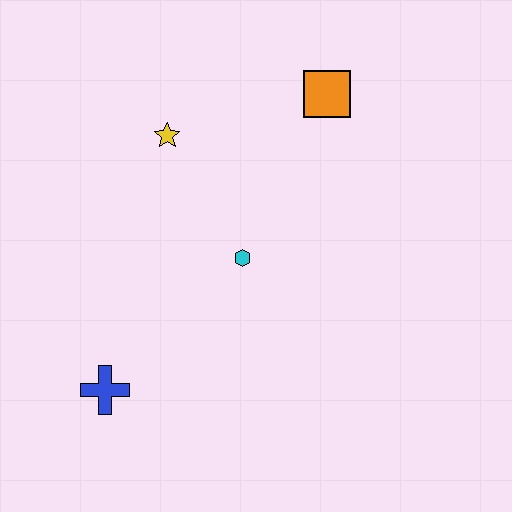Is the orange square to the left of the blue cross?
No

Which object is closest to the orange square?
The yellow star is closest to the orange square.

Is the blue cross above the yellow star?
No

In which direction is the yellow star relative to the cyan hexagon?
The yellow star is above the cyan hexagon.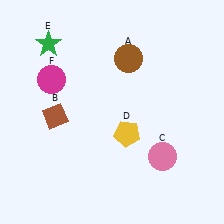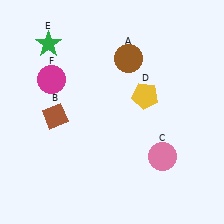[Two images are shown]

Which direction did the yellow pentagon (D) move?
The yellow pentagon (D) moved up.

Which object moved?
The yellow pentagon (D) moved up.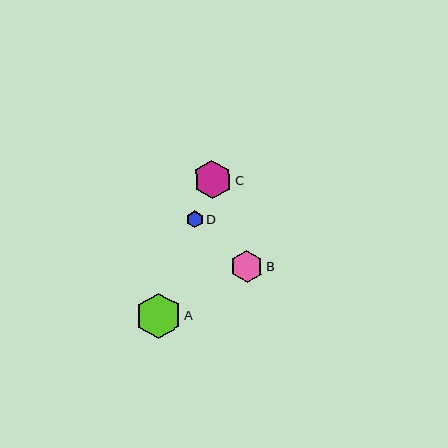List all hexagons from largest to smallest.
From largest to smallest: A, C, B, D.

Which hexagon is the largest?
Hexagon A is the largest with a size of approximately 45 pixels.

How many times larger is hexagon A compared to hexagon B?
Hexagon A is approximately 1.4 times the size of hexagon B.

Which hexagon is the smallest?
Hexagon D is the smallest with a size of approximately 17 pixels.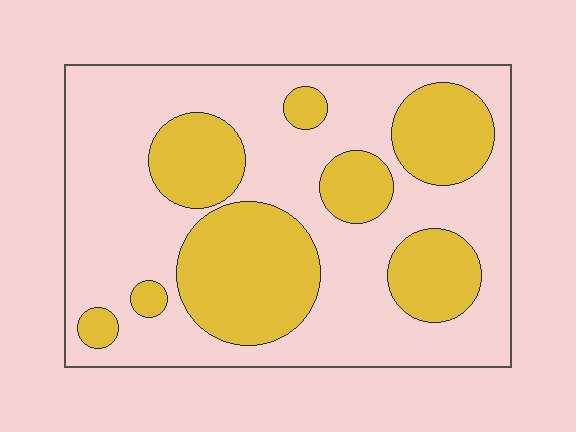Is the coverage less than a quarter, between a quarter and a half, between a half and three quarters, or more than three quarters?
Between a quarter and a half.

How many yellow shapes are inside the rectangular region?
8.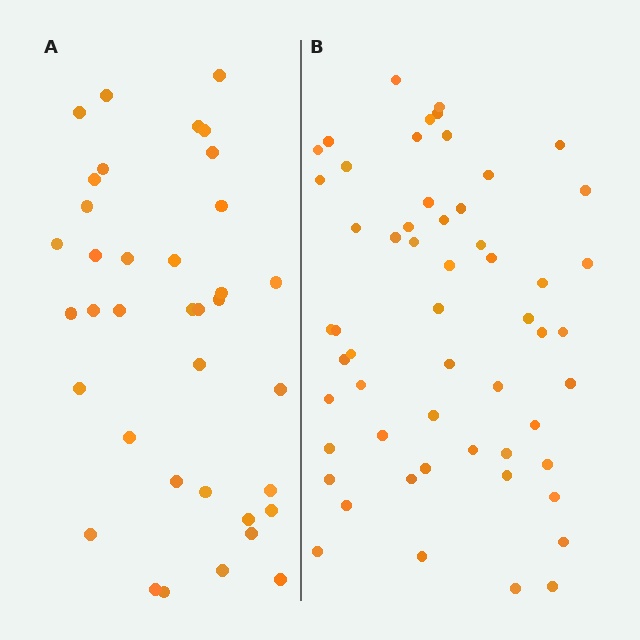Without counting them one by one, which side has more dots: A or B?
Region B (the right region) has more dots.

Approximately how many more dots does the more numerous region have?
Region B has approximately 20 more dots than region A.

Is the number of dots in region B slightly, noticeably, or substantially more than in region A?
Region B has substantially more. The ratio is roughly 1.5 to 1.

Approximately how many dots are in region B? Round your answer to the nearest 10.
About 60 dots. (The exact count is 56, which rounds to 60.)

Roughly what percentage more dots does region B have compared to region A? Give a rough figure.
About 50% more.